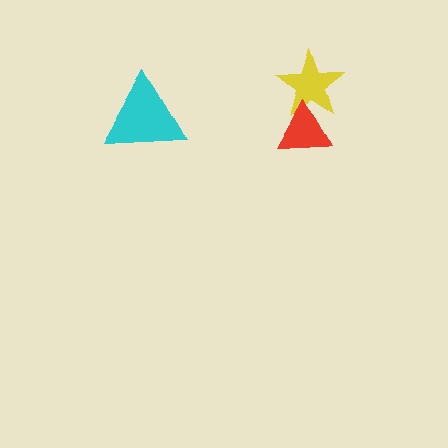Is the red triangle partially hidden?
No, no other shape covers it.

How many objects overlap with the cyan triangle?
0 objects overlap with the cyan triangle.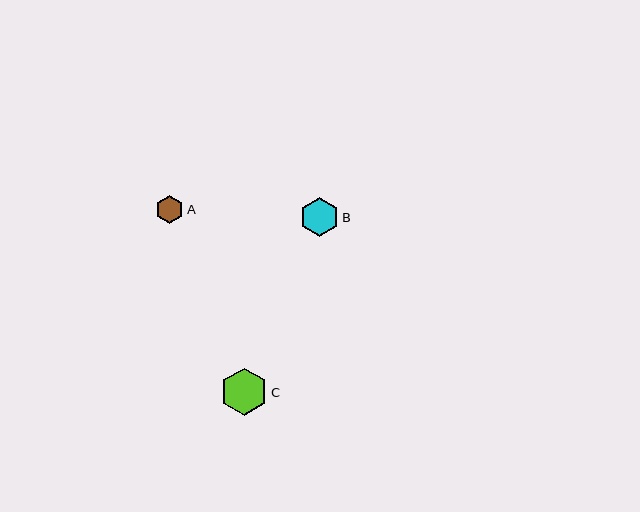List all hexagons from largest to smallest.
From largest to smallest: C, B, A.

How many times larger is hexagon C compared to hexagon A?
Hexagon C is approximately 1.7 times the size of hexagon A.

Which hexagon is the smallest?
Hexagon A is the smallest with a size of approximately 29 pixels.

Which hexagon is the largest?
Hexagon C is the largest with a size of approximately 48 pixels.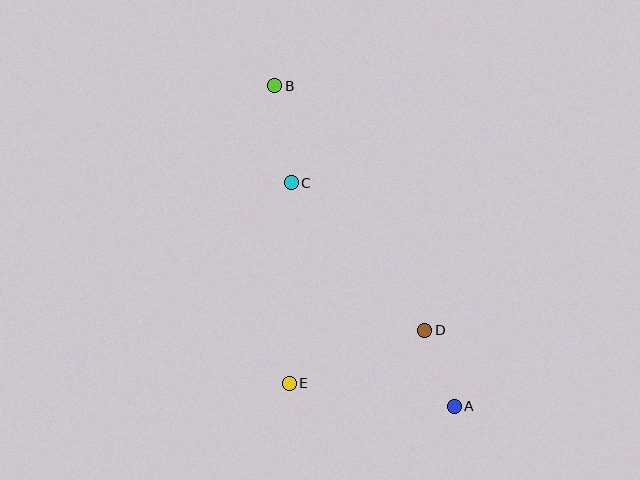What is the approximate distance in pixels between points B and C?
The distance between B and C is approximately 99 pixels.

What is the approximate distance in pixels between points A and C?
The distance between A and C is approximately 276 pixels.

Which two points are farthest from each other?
Points A and B are farthest from each other.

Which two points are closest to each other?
Points A and D are closest to each other.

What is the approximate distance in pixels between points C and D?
The distance between C and D is approximately 199 pixels.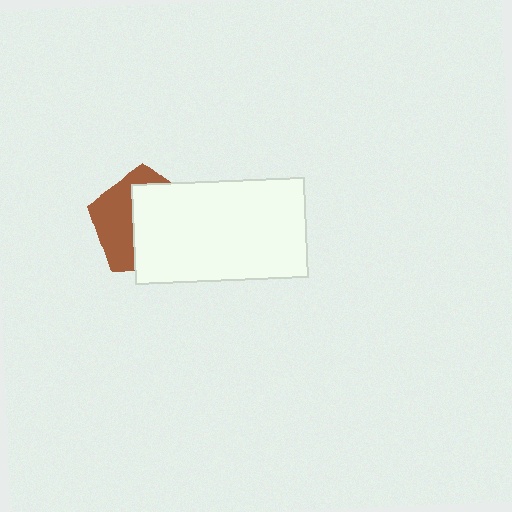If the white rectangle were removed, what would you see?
You would see the complete brown pentagon.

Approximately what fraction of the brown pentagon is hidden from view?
Roughly 59% of the brown pentagon is hidden behind the white rectangle.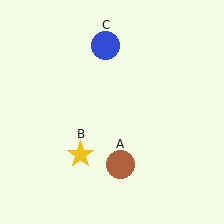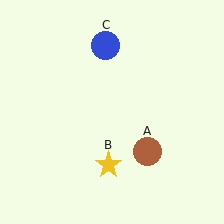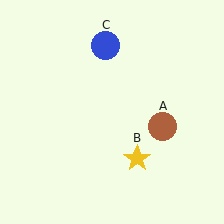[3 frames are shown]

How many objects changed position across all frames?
2 objects changed position: brown circle (object A), yellow star (object B).